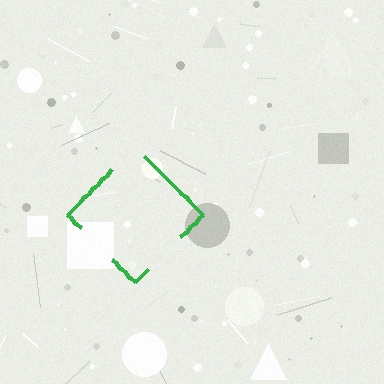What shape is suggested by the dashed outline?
The dashed outline suggests a diamond.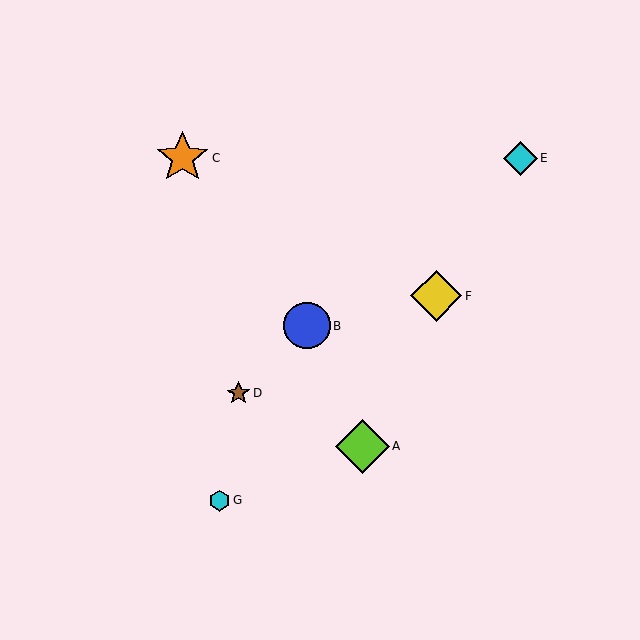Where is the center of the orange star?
The center of the orange star is at (183, 157).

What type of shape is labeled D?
Shape D is a brown star.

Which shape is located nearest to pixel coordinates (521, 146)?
The cyan diamond (labeled E) at (521, 158) is nearest to that location.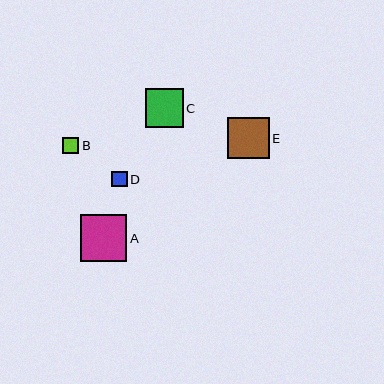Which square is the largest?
Square A is the largest with a size of approximately 47 pixels.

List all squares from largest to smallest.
From largest to smallest: A, E, C, B, D.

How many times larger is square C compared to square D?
Square C is approximately 2.5 times the size of square D.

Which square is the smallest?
Square D is the smallest with a size of approximately 15 pixels.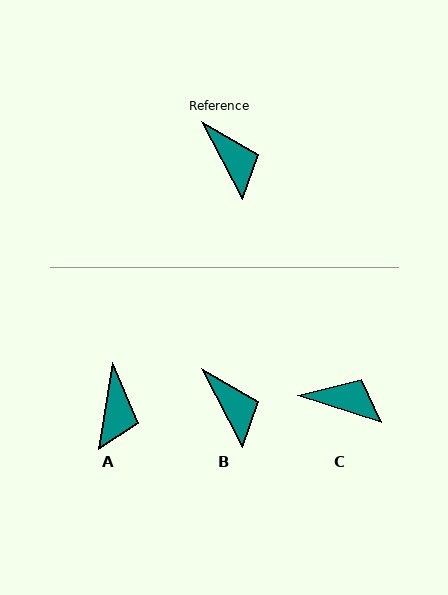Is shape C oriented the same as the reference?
No, it is off by about 44 degrees.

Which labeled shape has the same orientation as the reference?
B.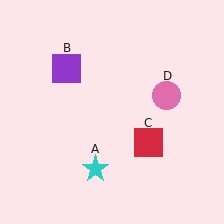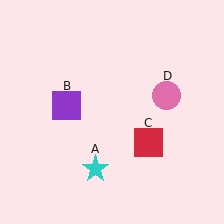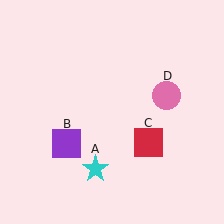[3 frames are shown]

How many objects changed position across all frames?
1 object changed position: purple square (object B).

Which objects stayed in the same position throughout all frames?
Cyan star (object A) and red square (object C) and pink circle (object D) remained stationary.